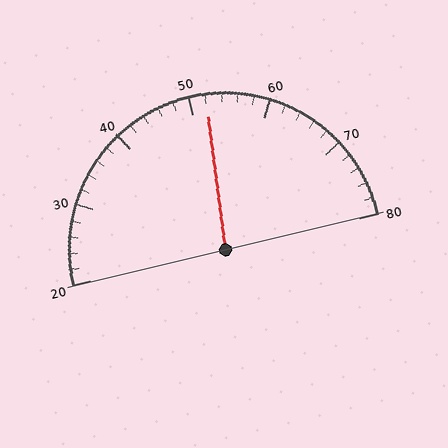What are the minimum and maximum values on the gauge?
The gauge ranges from 20 to 80.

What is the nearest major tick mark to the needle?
The nearest major tick mark is 50.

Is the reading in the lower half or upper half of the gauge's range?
The reading is in the upper half of the range (20 to 80).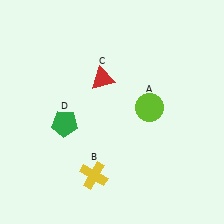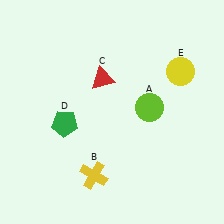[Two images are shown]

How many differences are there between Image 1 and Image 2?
There is 1 difference between the two images.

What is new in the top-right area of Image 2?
A yellow circle (E) was added in the top-right area of Image 2.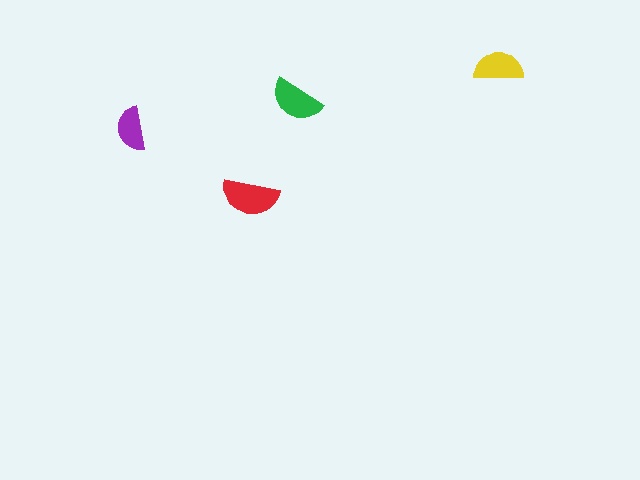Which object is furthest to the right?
The yellow semicircle is rightmost.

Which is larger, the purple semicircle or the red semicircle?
The red one.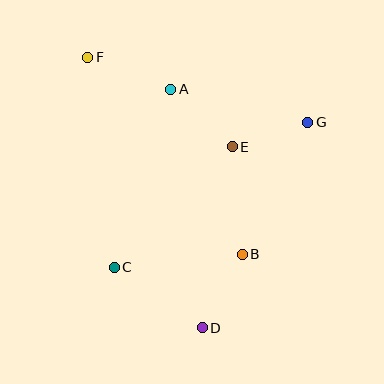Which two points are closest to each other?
Points E and G are closest to each other.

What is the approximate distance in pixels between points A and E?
The distance between A and E is approximately 84 pixels.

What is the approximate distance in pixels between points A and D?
The distance between A and D is approximately 240 pixels.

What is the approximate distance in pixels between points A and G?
The distance between A and G is approximately 141 pixels.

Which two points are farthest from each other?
Points D and F are farthest from each other.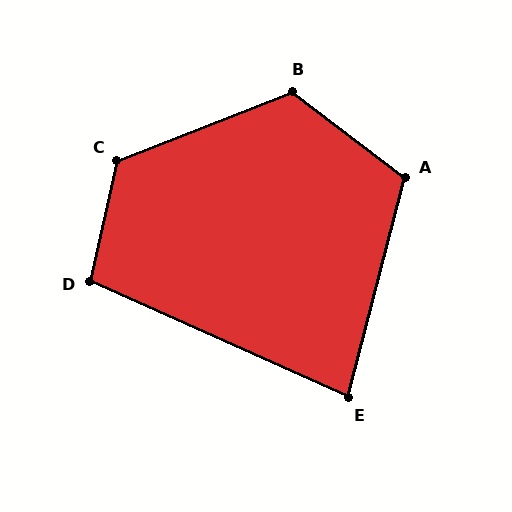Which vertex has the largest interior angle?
C, at approximately 124 degrees.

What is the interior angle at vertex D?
Approximately 101 degrees (obtuse).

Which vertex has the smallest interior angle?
E, at approximately 81 degrees.